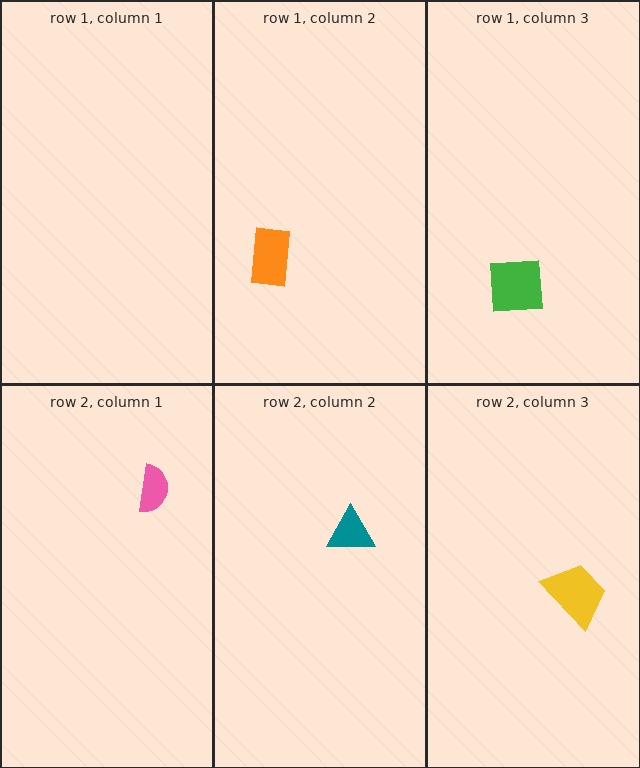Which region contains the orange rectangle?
The row 1, column 2 region.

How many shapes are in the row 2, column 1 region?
1.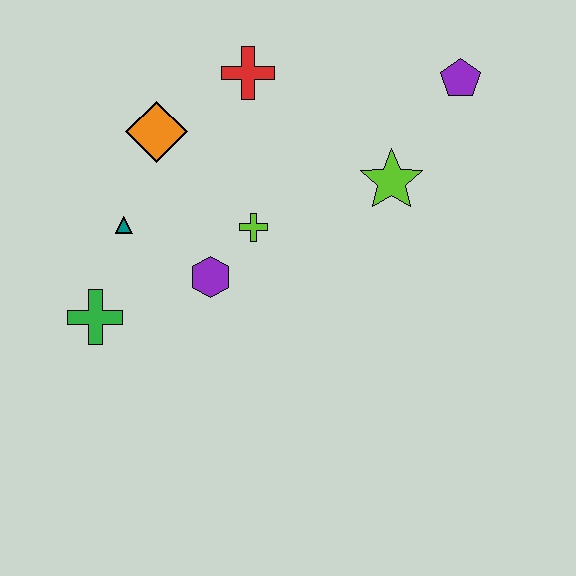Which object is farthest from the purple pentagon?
The green cross is farthest from the purple pentagon.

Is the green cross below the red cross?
Yes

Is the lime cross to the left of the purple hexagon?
No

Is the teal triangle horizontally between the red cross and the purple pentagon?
No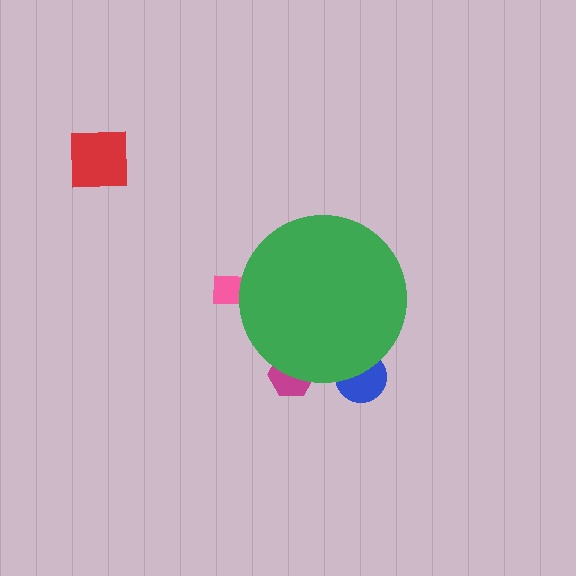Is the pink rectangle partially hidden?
Yes, the pink rectangle is partially hidden behind the green circle.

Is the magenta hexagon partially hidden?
Yes, the magenta hexagon is partially hidden behind the green circle.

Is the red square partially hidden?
No, the red square is fully visible.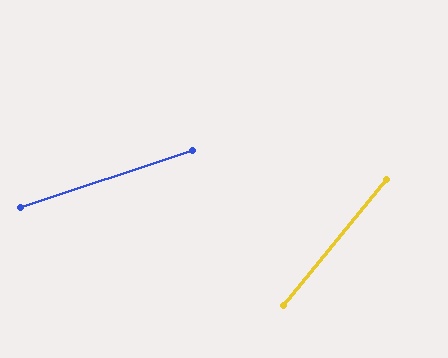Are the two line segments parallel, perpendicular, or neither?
Neither parallel nor perpendicular — they differ by about 33°.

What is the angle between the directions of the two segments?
Approximately 33 degrees.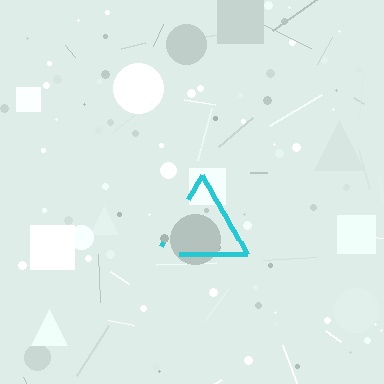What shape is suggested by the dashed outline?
The dashed outline suggests a triangle.